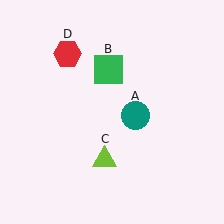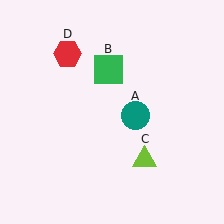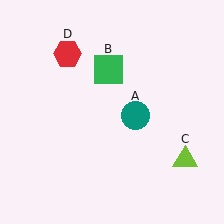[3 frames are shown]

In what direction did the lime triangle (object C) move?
The lime triangle (object C) moved right.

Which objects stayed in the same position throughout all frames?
Teal circle (object A) and green square (object B) and red hexagon (object D) remained stationary.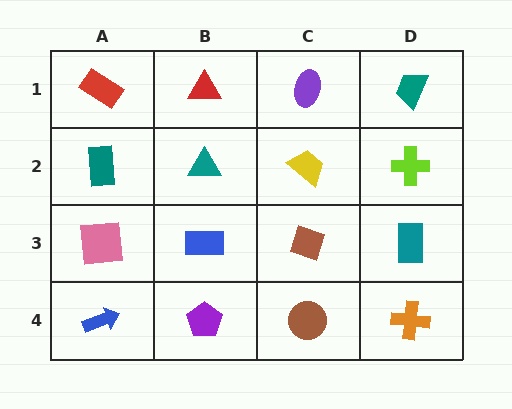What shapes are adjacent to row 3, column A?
A teal rectangle (row 2, column A), a blue arrow (row 4, column A), a blue rectangle (row 3, column B).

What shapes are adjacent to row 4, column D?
A teal rectangle (row 3, column D), a brown circle (row 4, column C).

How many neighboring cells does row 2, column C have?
4.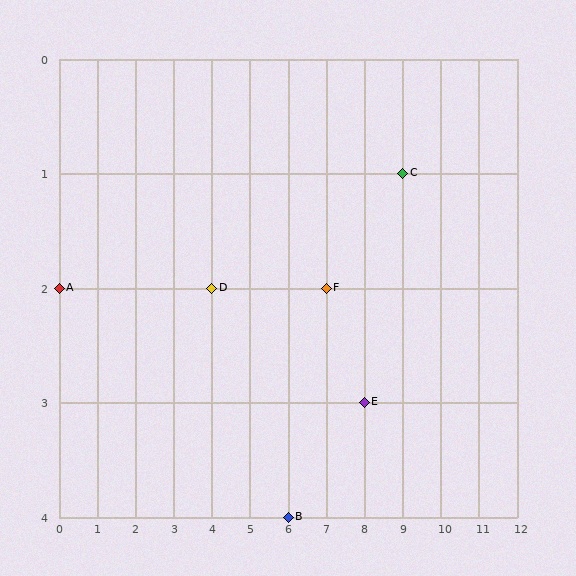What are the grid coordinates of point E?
Point E is at grid coordinates (8, 3).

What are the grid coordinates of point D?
Point D is at grid coordinates (4, 2).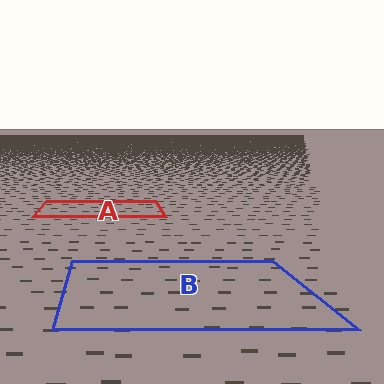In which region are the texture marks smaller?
The texture marks are smaller in region A, because it is farther away.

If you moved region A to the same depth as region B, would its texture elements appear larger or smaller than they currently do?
They would appear larger. At a closer depth, the same texture elements are projected at a bigger on-screen size.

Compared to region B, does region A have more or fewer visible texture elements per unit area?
Region A has more texture elements per unit area — they are packed more densely because it is farther away.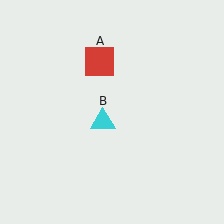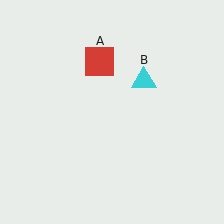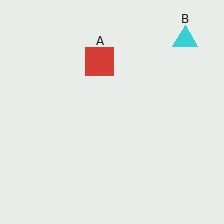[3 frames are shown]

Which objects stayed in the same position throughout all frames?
Red square (object A) remained stationary.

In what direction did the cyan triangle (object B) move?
The cyan triangle (object B) moved up and to the right.